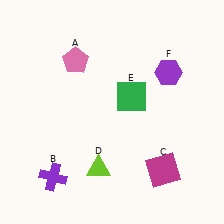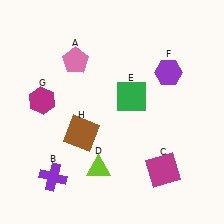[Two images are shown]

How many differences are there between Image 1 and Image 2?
There are 2 differences between the two images.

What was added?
A magenta hexagon (G), a brown square (H) were added in Image 2.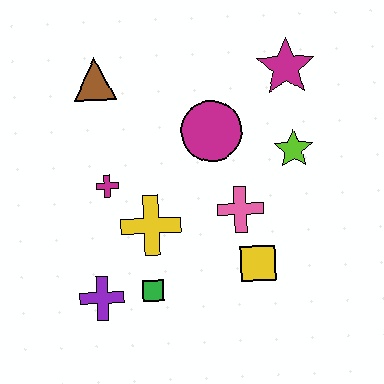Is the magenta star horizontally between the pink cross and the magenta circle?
No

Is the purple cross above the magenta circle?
No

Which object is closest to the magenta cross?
The yellow cross is closest to the magenta cross.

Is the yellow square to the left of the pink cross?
No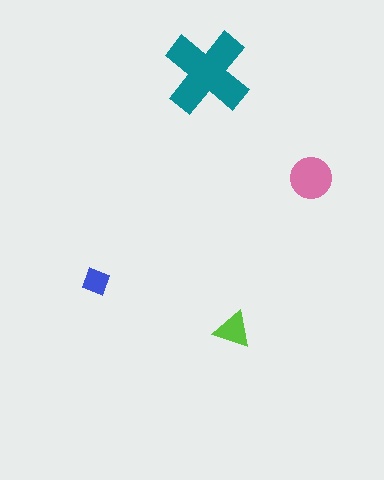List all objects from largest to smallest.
The teal cross, the pink circle, the lime triangle, the blue diamond.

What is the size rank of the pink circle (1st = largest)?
2nd.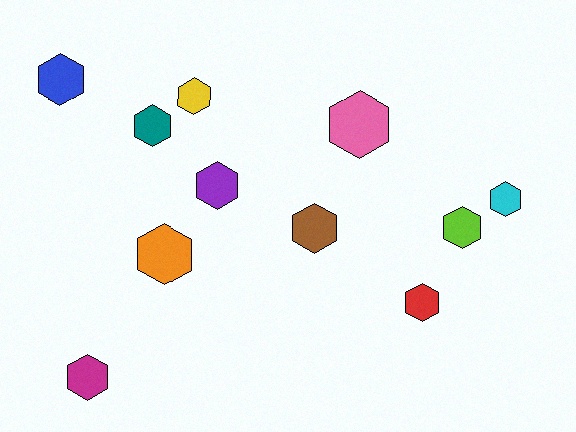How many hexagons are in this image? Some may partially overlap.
There are 11 hexagons.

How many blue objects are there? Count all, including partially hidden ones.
There is 1 blue object.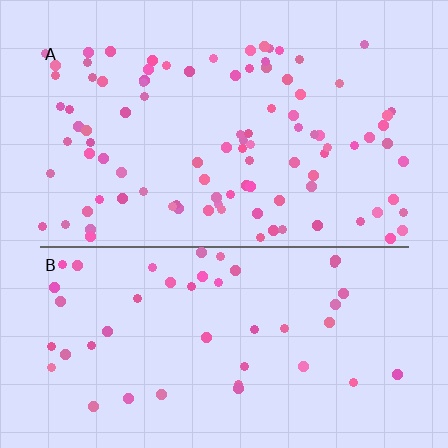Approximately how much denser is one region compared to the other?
Approximately 2.1× — region A over region B.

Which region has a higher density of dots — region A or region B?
A (the top).